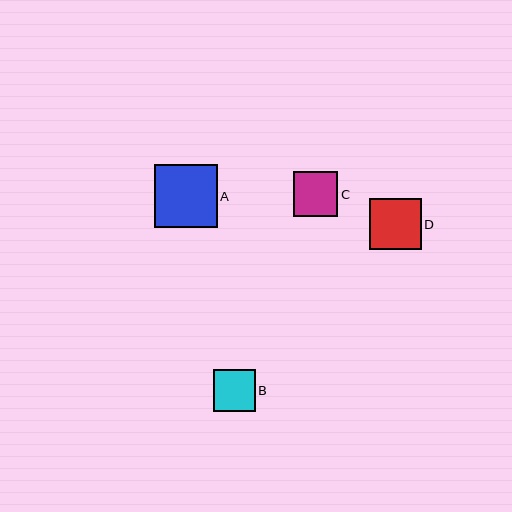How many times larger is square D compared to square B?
Square D is approximately 1.2 times the size of square B.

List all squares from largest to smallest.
From largest to smallest: A, D, C, B.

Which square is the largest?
Square A is the largest with a size of approximately 63 pixels.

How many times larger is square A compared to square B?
Square A is approximately 1.5 times the size of square B.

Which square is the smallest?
Square B is the smallest with a size of approximately 41 pixels.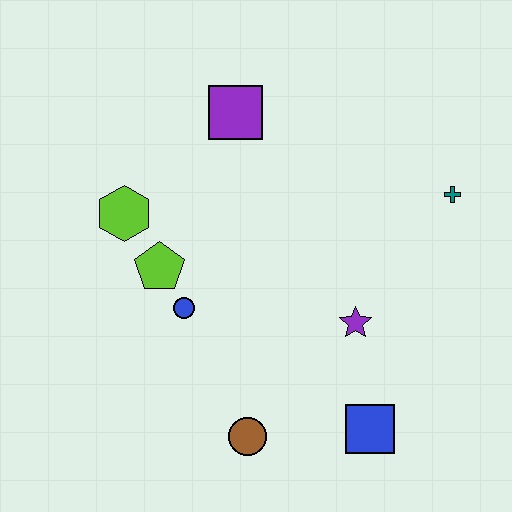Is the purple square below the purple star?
No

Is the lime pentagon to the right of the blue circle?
No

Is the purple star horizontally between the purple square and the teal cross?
Yes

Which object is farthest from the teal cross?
The lime hexagon is farthest from the teal cross.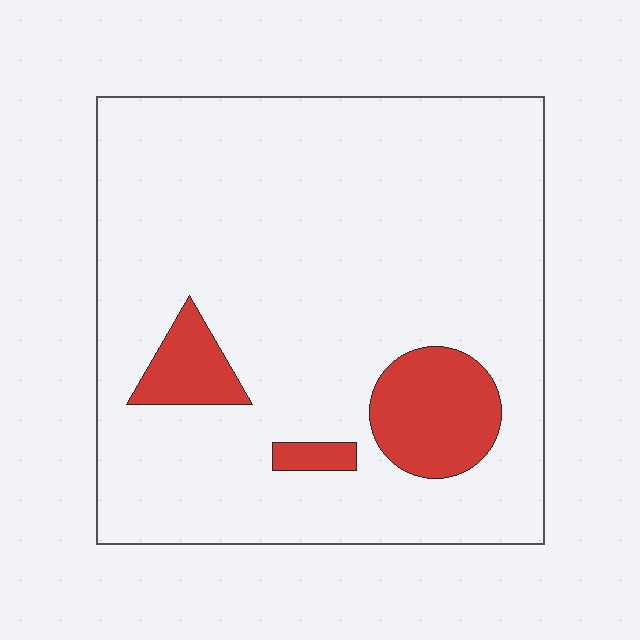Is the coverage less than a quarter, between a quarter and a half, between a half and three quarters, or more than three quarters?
Less than a quarter.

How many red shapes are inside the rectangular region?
3.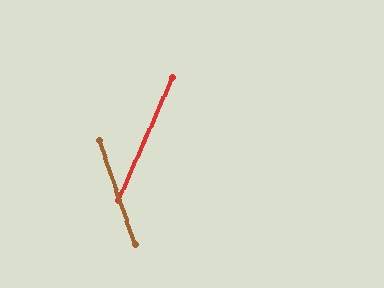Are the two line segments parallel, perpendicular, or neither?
Neither parallel nor perpendicular — they differ by about 42°.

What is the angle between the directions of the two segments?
Approximately 42 degrees.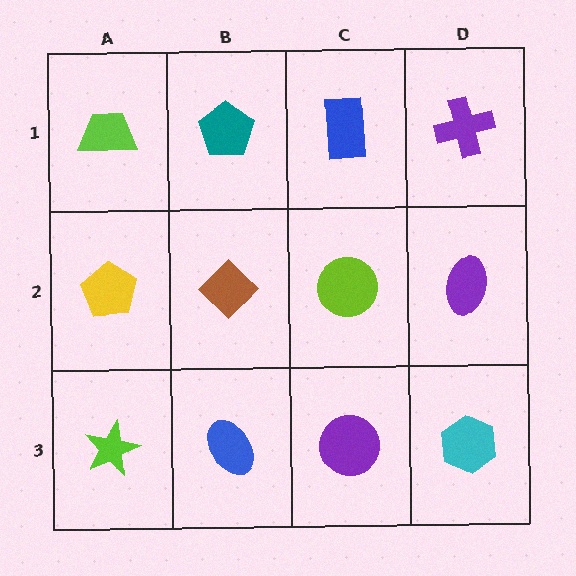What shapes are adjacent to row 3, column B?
A brown diamond (row 2, column B), a lime star (row 3, column A), a purple circle (row 3, column C).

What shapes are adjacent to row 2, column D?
A purple cross (row 1, column D), a cyan hexagon (row 3, column D), a lime circle (row 2, column C).